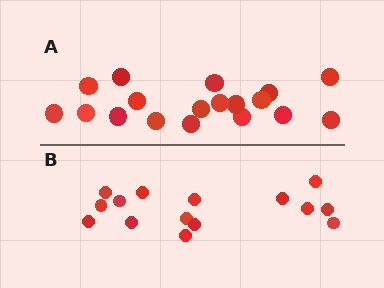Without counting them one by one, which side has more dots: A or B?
Region A (the top region) has more dots.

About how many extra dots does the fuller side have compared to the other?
Region A has just a few more — roughly 2 or 3 more dots than region B.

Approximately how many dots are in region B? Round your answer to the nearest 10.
About 20 dots. (The exact count is 15, which rounds to 20.)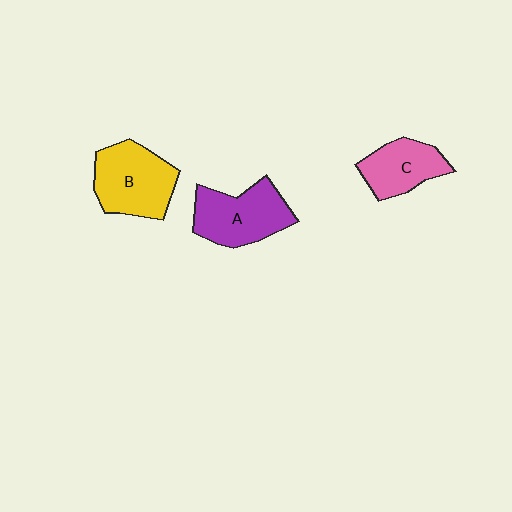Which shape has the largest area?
Shape B (yellow).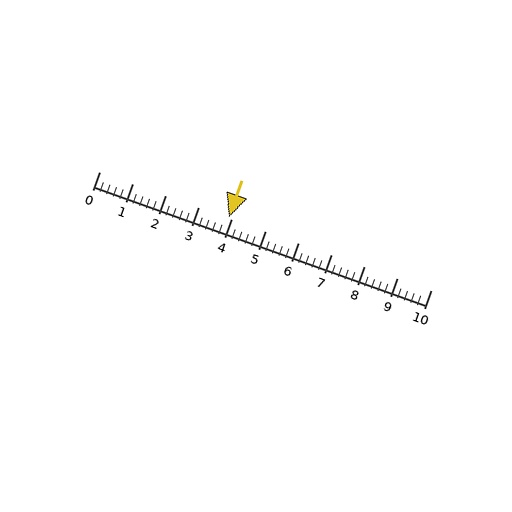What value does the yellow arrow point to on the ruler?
The yellow arrow points to approximately 3.9.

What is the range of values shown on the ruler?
The ruler shows values from 0 to 10.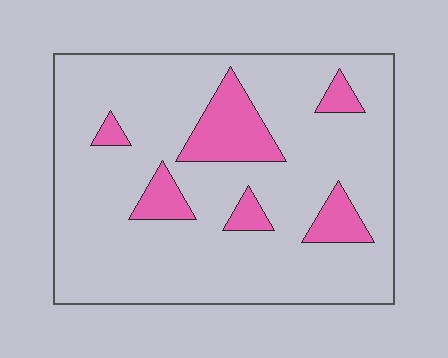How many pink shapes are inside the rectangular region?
6.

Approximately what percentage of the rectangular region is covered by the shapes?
Approximately 15%.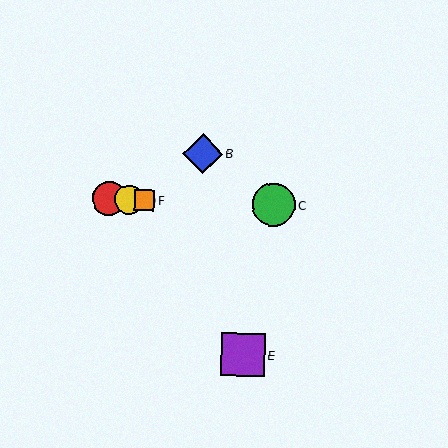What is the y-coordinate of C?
Object C is at y≈205.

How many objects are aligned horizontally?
4 objects (A, C, D, F) are aligned horizontally.